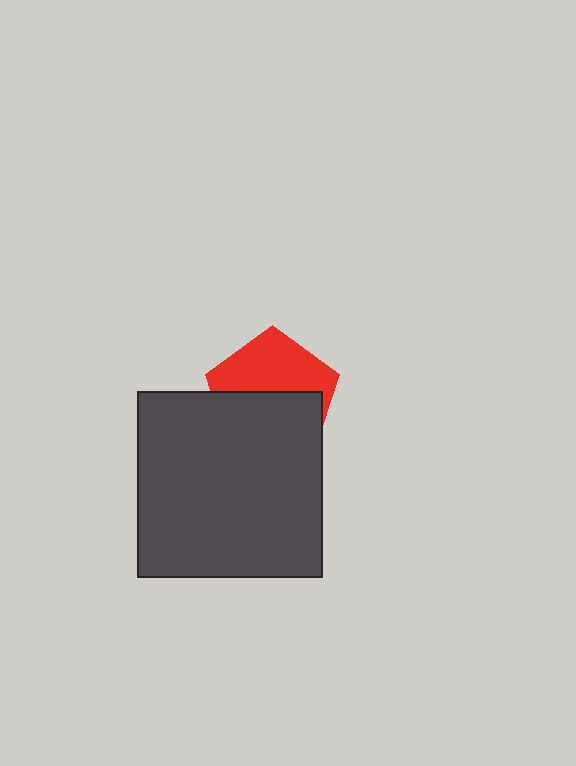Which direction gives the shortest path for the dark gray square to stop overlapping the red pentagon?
Moving down gives the shortest separation.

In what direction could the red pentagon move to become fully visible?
The red pentagon could move up. That would shift it out from behind the dark gray square entirely.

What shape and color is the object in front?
The object in front is a dark gray square.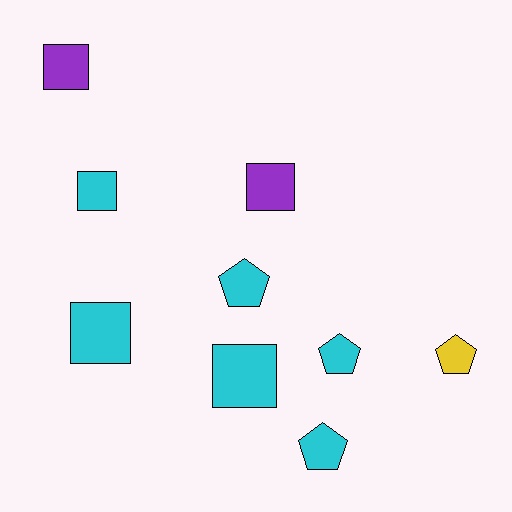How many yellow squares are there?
There are no yellow squares.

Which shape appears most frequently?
Square, with 5 objects.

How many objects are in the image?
There are 9 objects.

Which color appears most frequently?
Cyan, with 6 objects.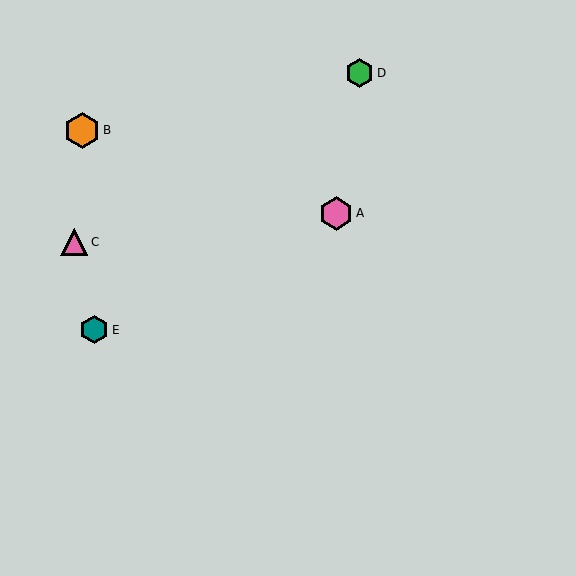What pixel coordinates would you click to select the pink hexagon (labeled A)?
Click at (336, 213) to select the pink hexagon A.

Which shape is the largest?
The orange hexagon (labeled B) is the largest.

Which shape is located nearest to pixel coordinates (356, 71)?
The green hexagon (labeled D) at (359, 73) is nearest to that location.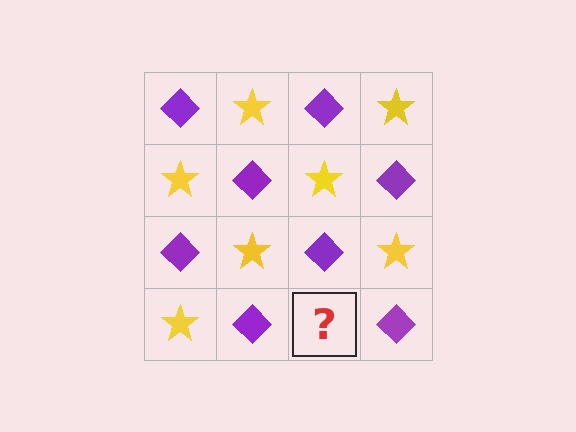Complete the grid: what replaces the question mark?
The question mark should be replaced with a yellow star.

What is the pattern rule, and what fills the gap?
The rule is that it alternates purple diamond and yellow star in a checkerboard pattern. The gap should be filled with a yellow star.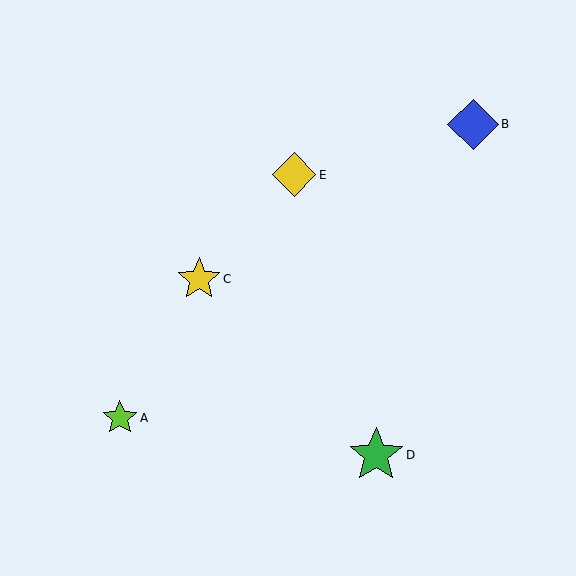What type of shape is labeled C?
Shape C is a yellow star.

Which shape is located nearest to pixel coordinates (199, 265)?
The yellow star (labeled C) at (199, 279) is nearest to that location.